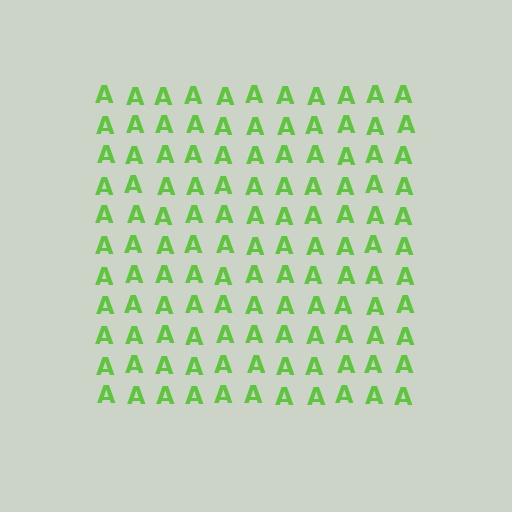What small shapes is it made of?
It is made of small letter A's.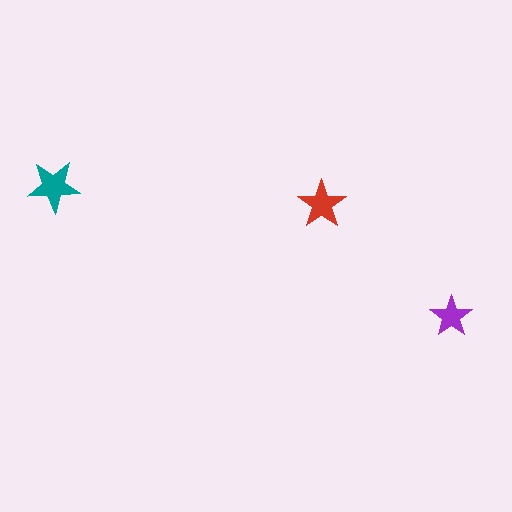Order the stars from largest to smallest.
the teal one, the red one, the purple one.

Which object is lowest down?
The purple star is bottommost.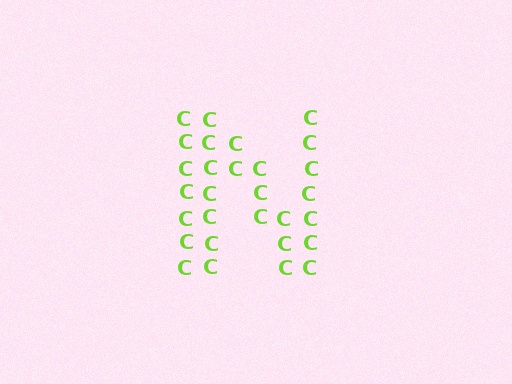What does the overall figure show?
The overall figure shows the letter N.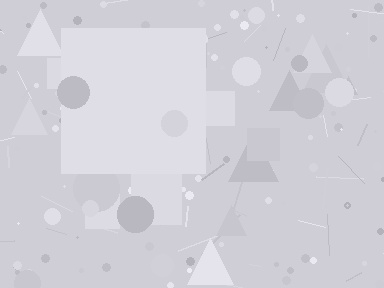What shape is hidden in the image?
A square is hidden in the image.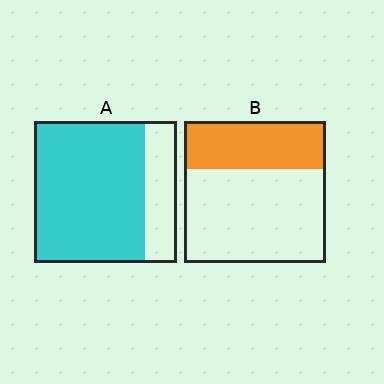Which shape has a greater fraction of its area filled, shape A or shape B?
Shape A.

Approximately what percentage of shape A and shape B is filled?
A is approximately 80% and B is approximately 35%.